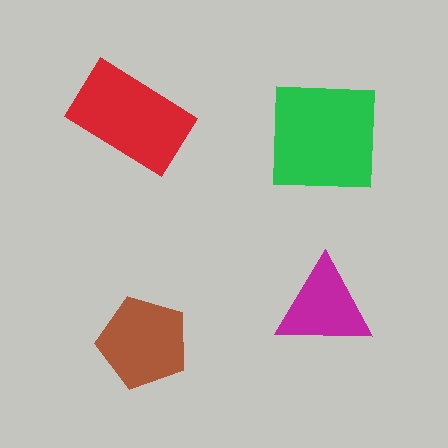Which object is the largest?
The green square.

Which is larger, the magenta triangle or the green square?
The green square.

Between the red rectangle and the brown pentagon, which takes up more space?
The red rectangle.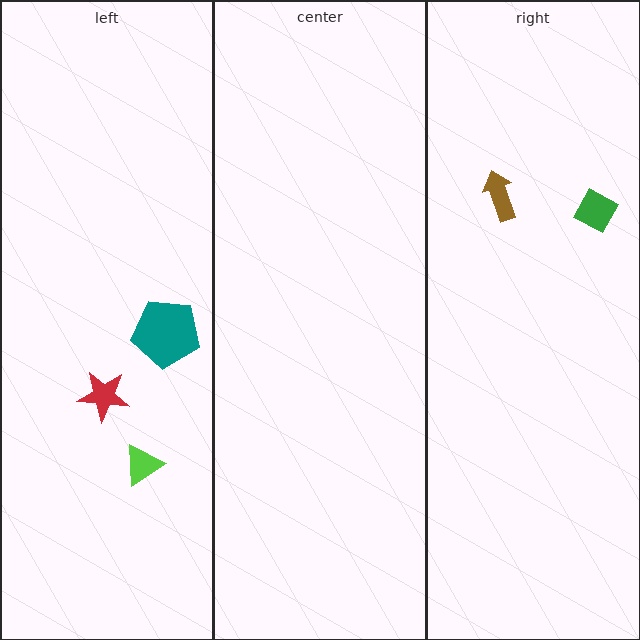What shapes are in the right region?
The brown arrow, the green diamond.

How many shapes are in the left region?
3.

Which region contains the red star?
The left region.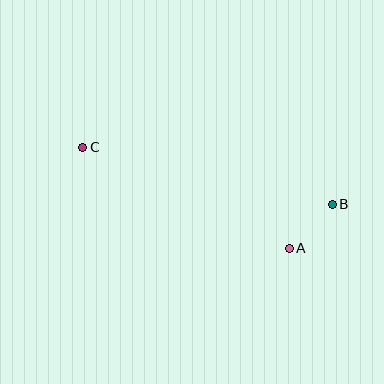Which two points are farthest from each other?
Points B and C are farthest from each other.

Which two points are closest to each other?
Points A and B are closest to each other.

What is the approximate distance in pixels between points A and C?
The distance between A and C is approximately 230 pixels.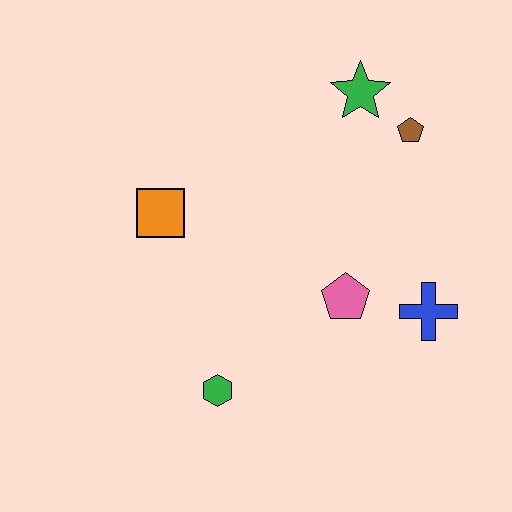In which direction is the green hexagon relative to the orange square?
The green hexagon is below the orange square.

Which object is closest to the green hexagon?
The pink pentagon is closest to the green hexagon.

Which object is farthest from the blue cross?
The orange square is farthest from the blue cross.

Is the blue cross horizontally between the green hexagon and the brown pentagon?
No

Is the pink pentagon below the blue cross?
No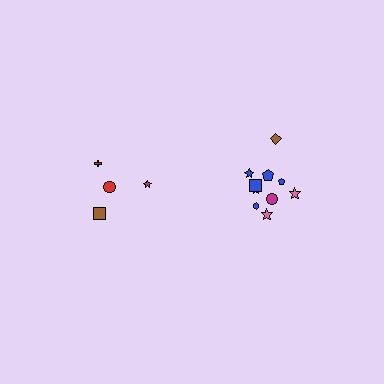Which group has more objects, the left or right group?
The right group.